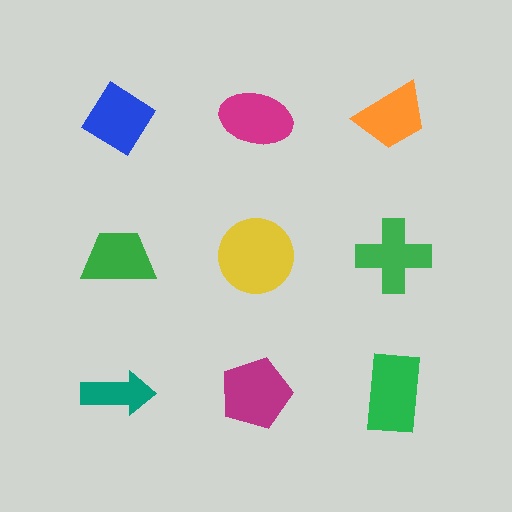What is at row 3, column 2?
A magenta pentagon.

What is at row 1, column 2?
A magenta ellipse.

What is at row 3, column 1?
A teal arrow.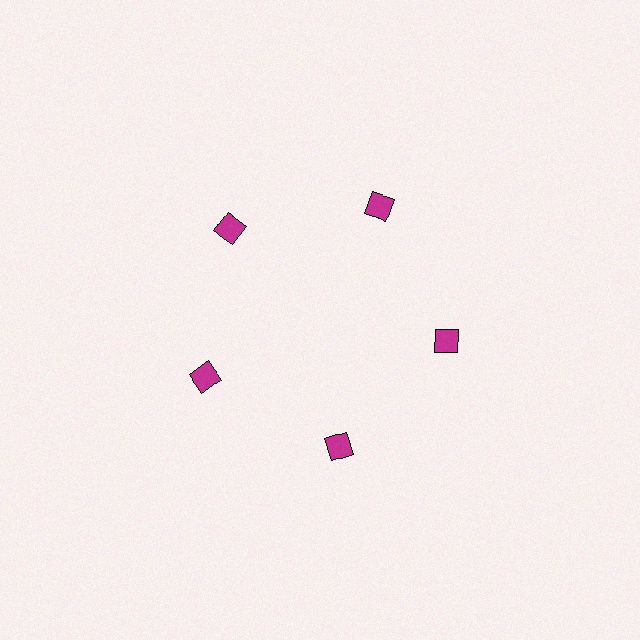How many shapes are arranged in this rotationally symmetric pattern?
There are 5 shapes, arranged in 5 groups of 1.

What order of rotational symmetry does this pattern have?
This pattern has 5-fold rotational symmetry.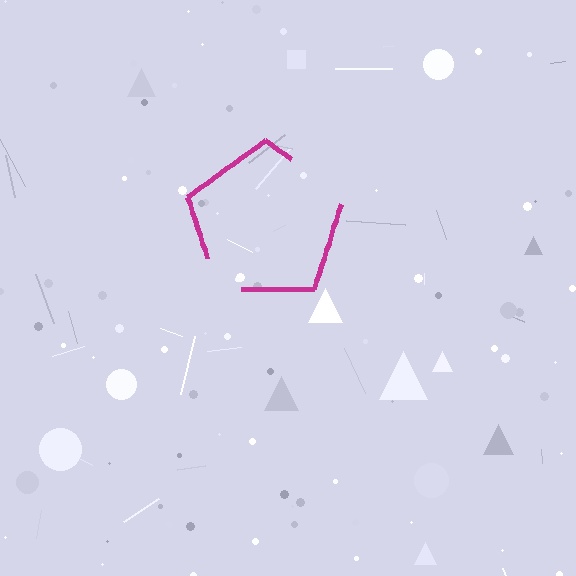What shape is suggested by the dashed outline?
The dashed outline suggests a pentagon.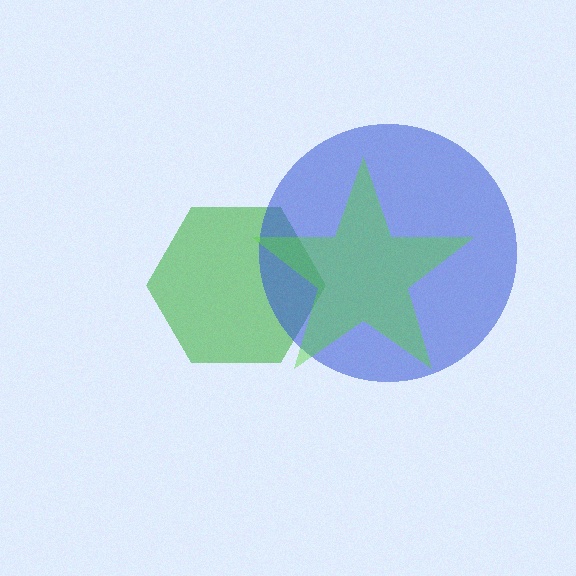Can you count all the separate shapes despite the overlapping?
Yes, there are 3 separate shapes.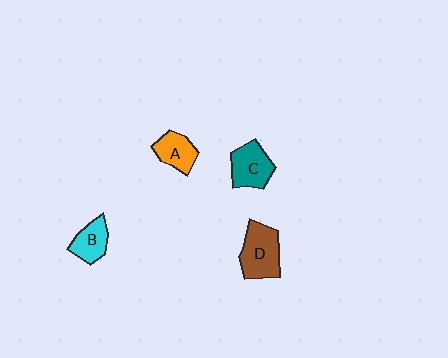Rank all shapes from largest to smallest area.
From largest to smallest: D (brown), C (teal), A (orange), B (cyan).